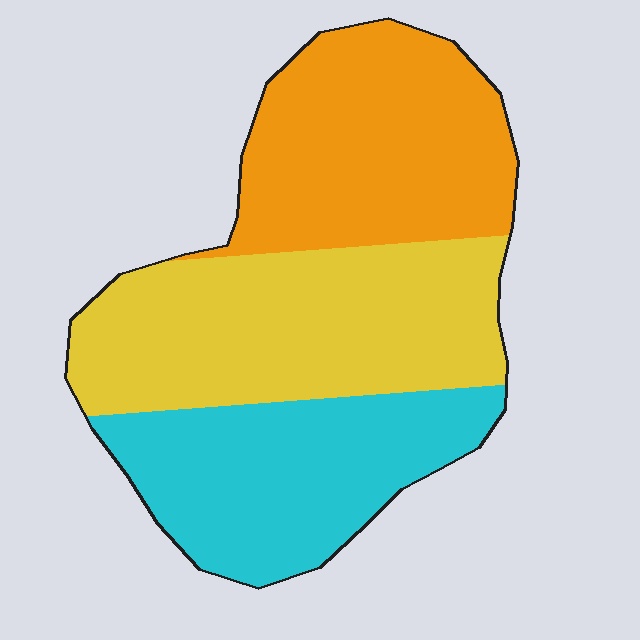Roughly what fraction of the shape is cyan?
Cyan takes up between a sixth and a third of the shape.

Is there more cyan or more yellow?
Yellow.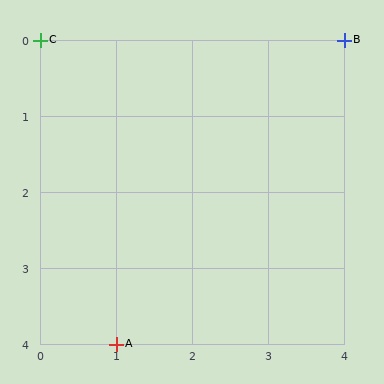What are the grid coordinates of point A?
Point A is at grid coordinates (1, 4).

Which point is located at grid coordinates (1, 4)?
Point A is at (1, 4).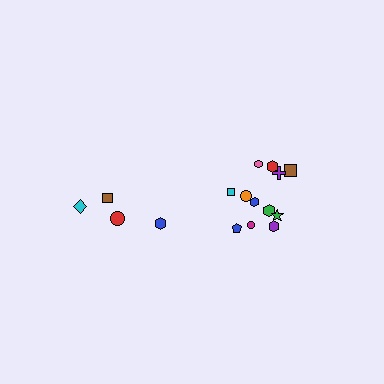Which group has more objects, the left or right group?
The right group.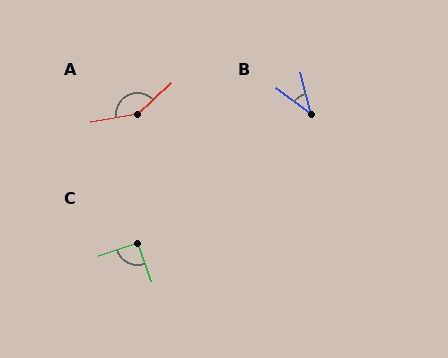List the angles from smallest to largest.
B (39°), C (90°), A (147°).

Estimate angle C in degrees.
Approximately 90 degrees.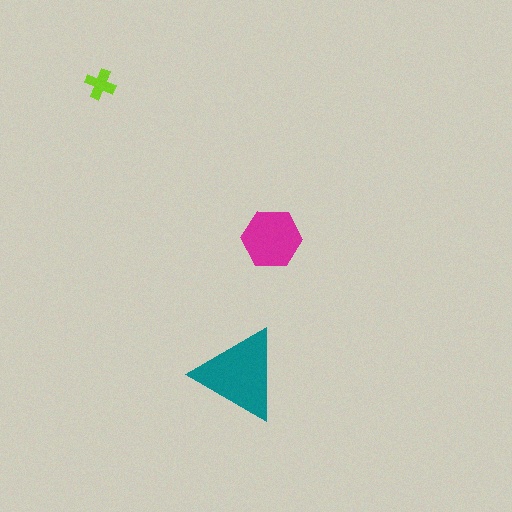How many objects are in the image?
There are 3 objects in the image.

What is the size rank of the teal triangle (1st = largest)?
1st.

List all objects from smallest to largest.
The lime cross, the magenta hexagon, the teal triangle.